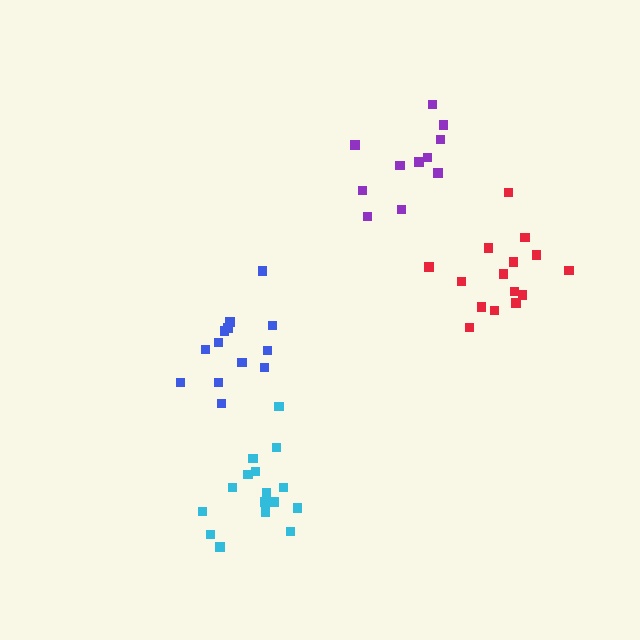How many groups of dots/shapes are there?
There are 4 groups.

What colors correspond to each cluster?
The clusters are colored: cyan, blue, purple, red.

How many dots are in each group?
Group 1: 16 dots, Group 2: 13 dots, Group 3: 11 dots, Group 4: 15 dots (55 total).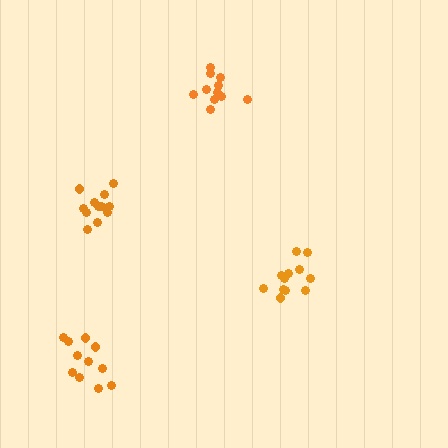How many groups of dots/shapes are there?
There are 4 groups.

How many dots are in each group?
Group 1: 11 dots, Group 2: 12 dots, Group 3: 13 dots, Group 4: 11 dots (47 total).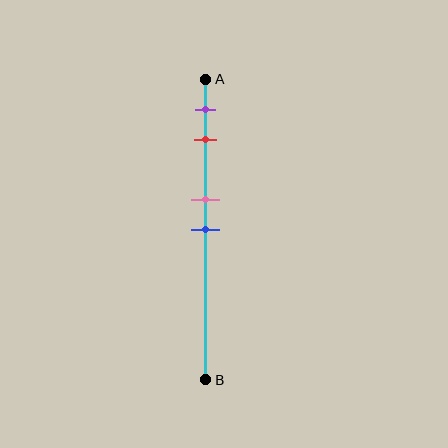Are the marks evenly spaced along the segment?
No, the marks are not evenly spaced.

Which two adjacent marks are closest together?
The pink and blue marks are the closest adjacent pair.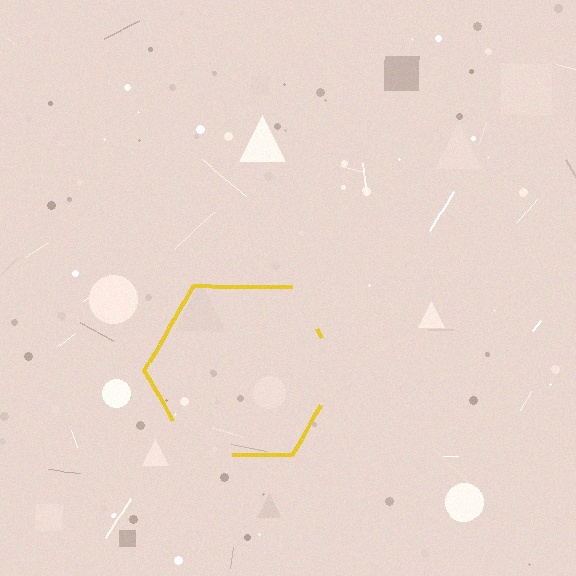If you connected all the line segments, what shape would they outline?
They would outline a hexagon.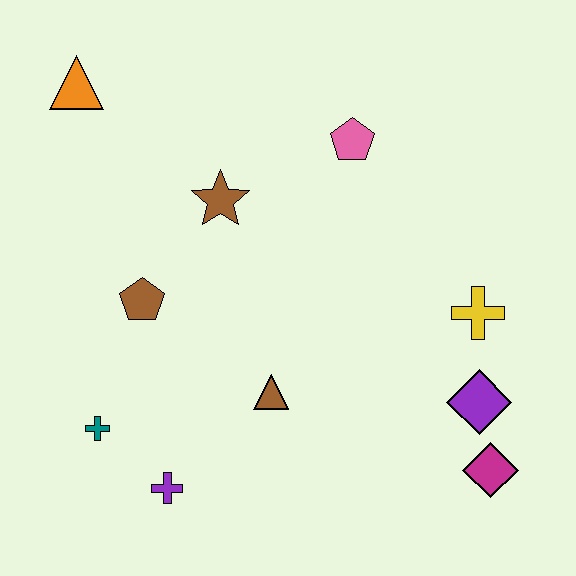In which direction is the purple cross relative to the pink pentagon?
The purple cross is below the pink pentagon.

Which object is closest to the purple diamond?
The magenta diamond is closest to the purple diamond.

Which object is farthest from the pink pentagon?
The purple cross is farthest from the pink pentagon.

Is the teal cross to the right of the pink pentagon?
No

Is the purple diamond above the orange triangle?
No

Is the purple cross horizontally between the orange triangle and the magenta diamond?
Yes